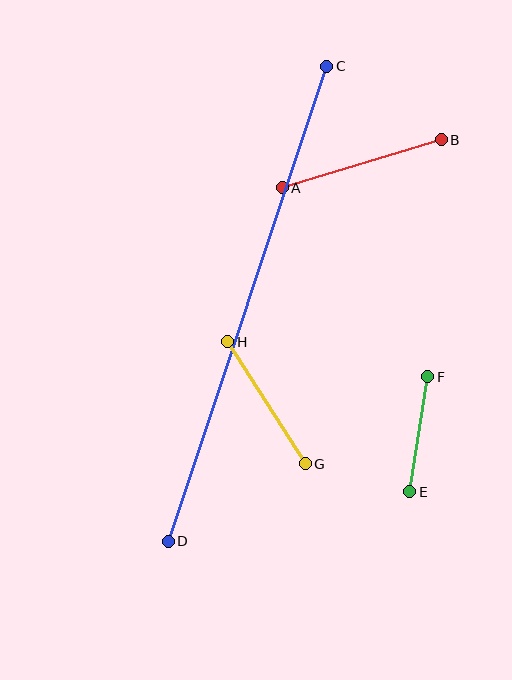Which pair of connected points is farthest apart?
Points C and D are farthest apart.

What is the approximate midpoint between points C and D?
The midpoint is at approximately (247, 304) pixels.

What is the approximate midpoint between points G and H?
The midpoint is at approximately (266, 403) pixels.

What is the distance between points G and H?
The distance is approximately 145 pixels.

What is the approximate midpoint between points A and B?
The midpoint is at approximately (362, 164) pixels.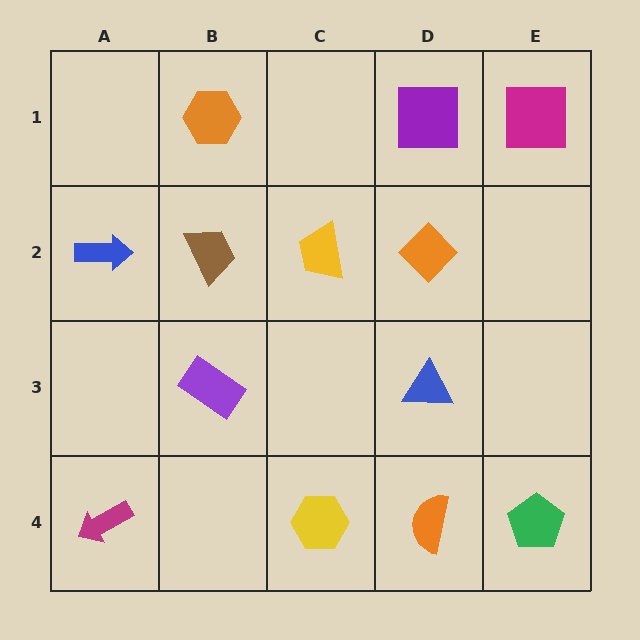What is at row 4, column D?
An orange semicircle.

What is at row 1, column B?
An orange hexagon.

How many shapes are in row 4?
4 shapes.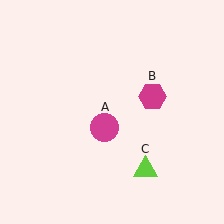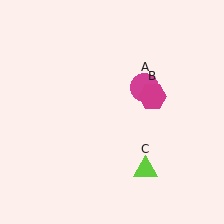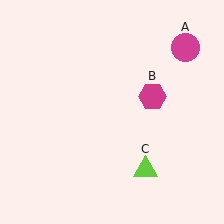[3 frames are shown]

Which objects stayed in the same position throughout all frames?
Magenta hexagon (object B) and lime triangle (object C) remained stationary.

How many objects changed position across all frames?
1 object changed position: magenta circle (object A).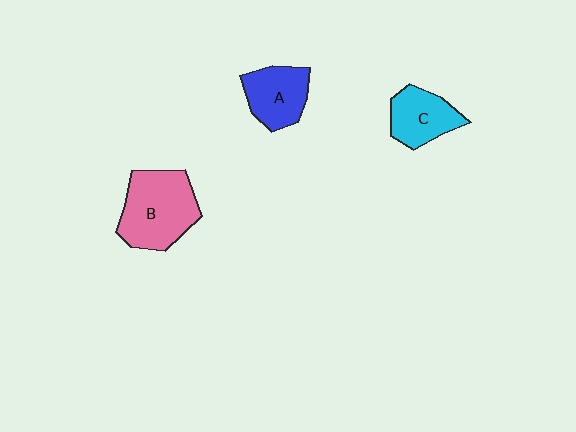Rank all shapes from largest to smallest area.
From largest to smallest: B (pink), A (blue), C (cyan).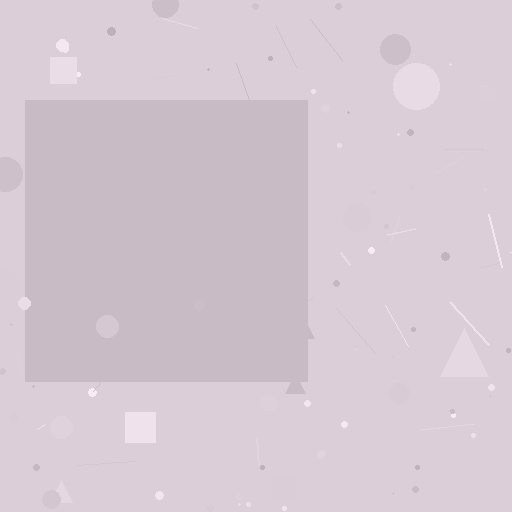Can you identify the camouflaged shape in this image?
The camouflaged shape is a square.